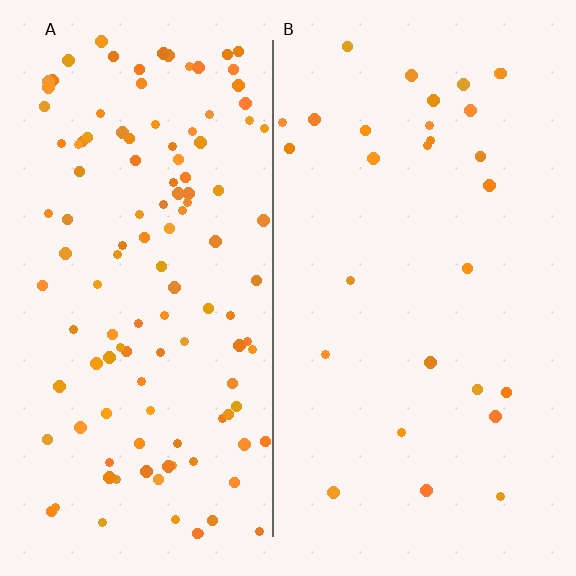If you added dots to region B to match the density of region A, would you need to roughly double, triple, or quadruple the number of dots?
Approximately quadruple.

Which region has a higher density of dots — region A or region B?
A (the left).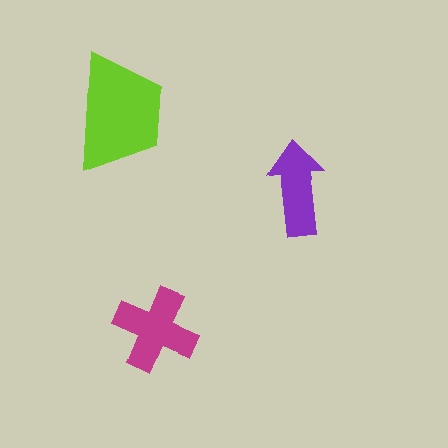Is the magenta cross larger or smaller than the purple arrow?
Larger.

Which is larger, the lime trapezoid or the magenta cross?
The lime trapezoid.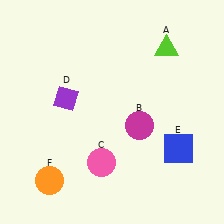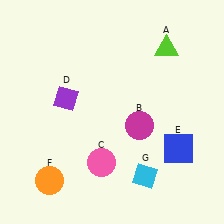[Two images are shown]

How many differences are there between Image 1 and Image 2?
There is 1 difference between the two images.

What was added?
A cyan diamond (G) was added in Image 2.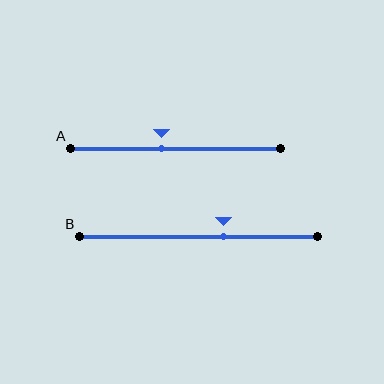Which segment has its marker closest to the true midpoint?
Segment A has its marker closest to the true midpoint.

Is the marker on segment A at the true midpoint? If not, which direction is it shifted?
No, the marker on segment A is shifted to the left by about 6% of the segment length.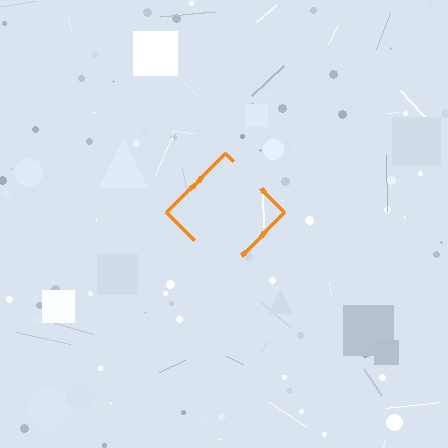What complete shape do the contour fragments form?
The contour fragments form a diamond.